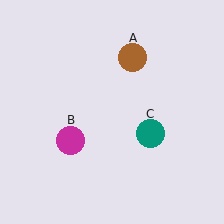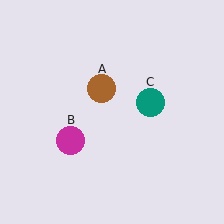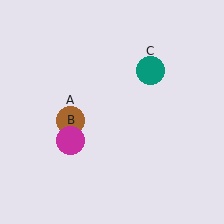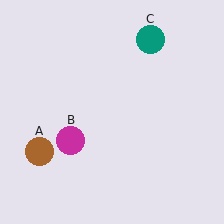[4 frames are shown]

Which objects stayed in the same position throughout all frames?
Magenta circle (object B) remained stationary.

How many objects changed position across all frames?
2 objects changed position: brown circle (object A), teal circle (object C).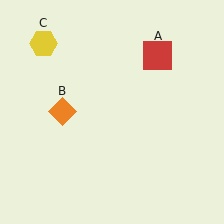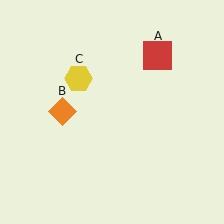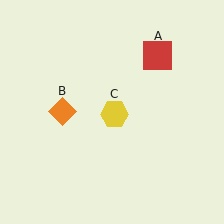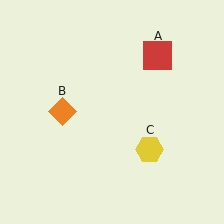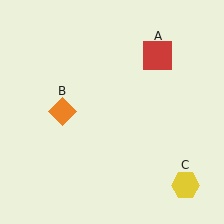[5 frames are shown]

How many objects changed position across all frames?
1 object changed position: yellow hexagon (object C).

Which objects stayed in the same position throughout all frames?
Red square (object A) and orange diamond (object B) remained stationary.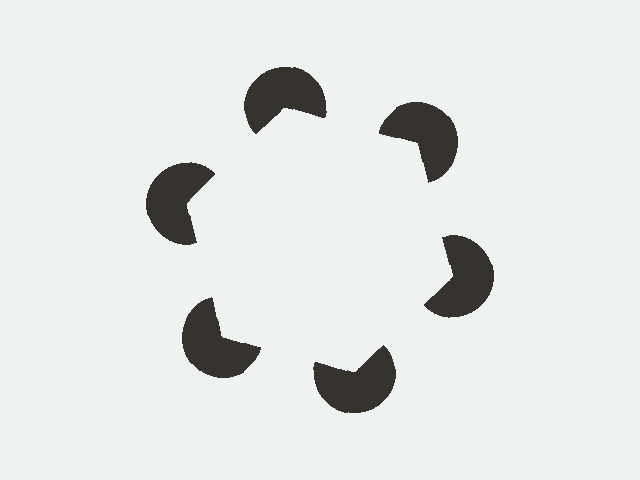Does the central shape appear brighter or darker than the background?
It typically appears slightly brighter than the background, even though no actual brightness change is drawn.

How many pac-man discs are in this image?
There are 6 — one at each vertex of the illusory hexagon.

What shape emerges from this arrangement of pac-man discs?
An illusory hexagon — its edges are inferred from the aligned wedge cuts in the pac-man discs, not physically drawn.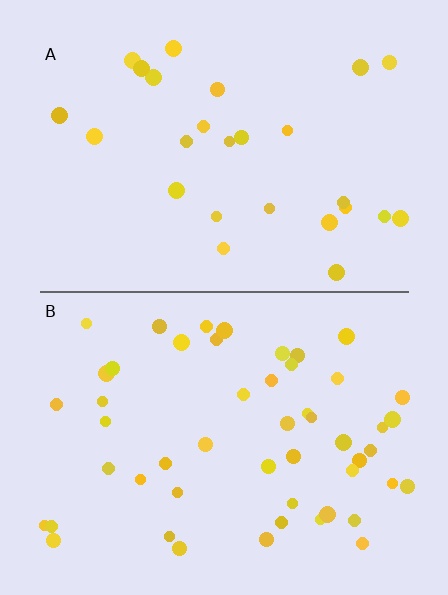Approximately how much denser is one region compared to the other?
Approximately 2.0× — region B over region A.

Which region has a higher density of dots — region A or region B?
B (the bottom).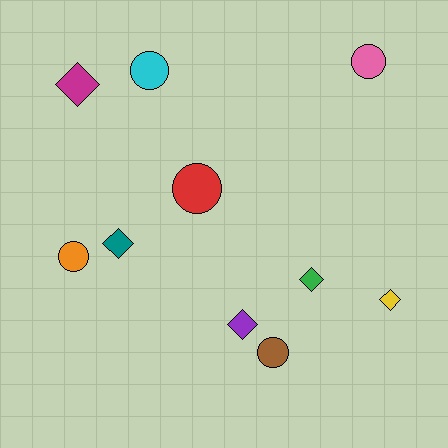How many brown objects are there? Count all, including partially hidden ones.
There is 1 brown object.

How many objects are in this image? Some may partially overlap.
There are 10 objects.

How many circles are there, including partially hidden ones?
There are 5 circles.